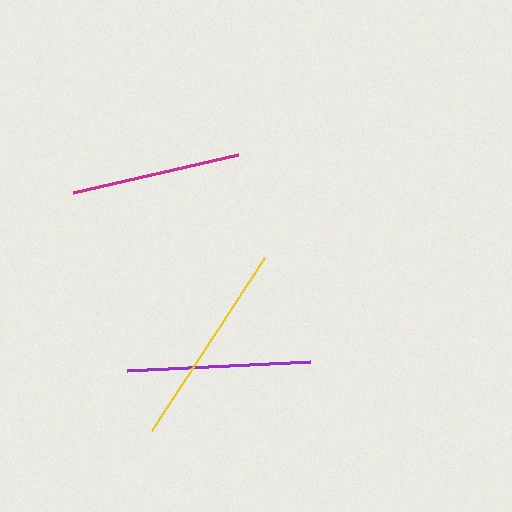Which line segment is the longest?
The yellow line is the longest at approximately 207 pixels.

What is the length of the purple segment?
The purple segment is approximately 183 pixels long.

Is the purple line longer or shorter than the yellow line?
The yellow line is longer than the purple line.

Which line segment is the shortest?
The magenta line is the shortest at approximately 169 pixels.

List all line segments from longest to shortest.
From longest to shortest: yellow, purple, magenta.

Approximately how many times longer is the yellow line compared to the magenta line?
The yellow line is approximately 1.2 times the length of the magenta line.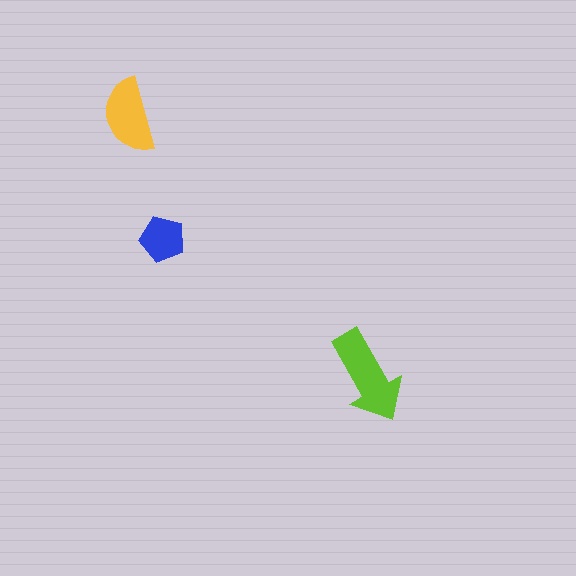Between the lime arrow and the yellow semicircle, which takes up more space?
The lime arrow.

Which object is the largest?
The lime arrow.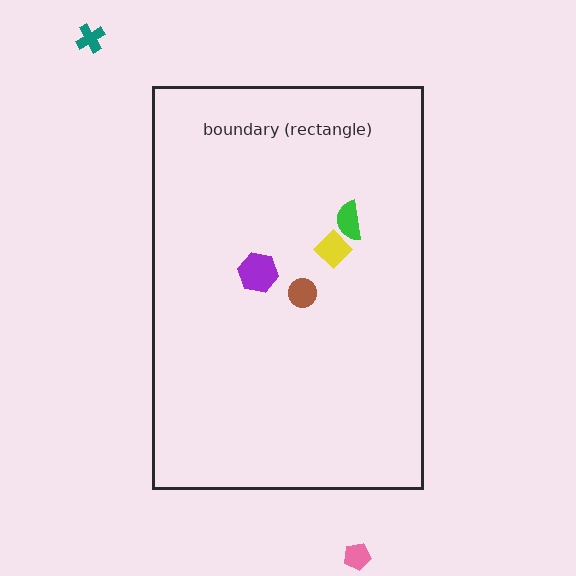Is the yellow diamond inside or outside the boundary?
Inside.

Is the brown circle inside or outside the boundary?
Inside.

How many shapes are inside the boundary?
4 inside, 2 outside.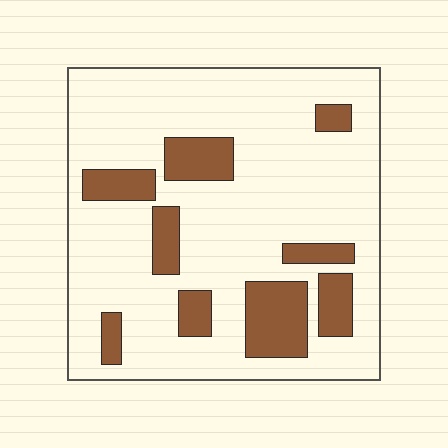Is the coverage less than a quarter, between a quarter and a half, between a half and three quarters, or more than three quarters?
Less than a quarter.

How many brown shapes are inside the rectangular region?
9.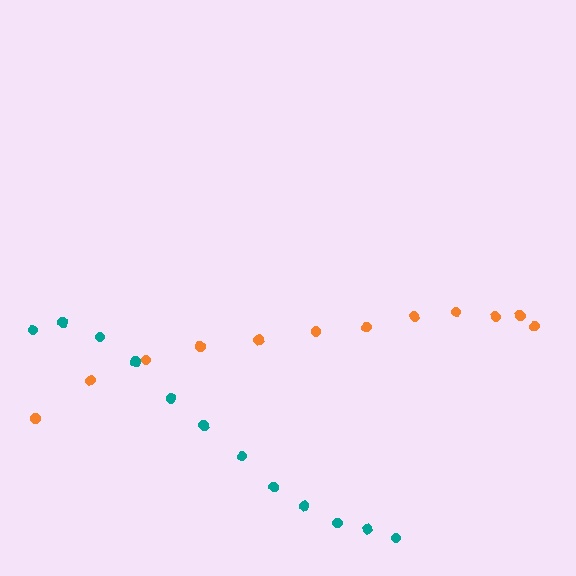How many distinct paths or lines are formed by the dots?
There are 2 distinct paths.